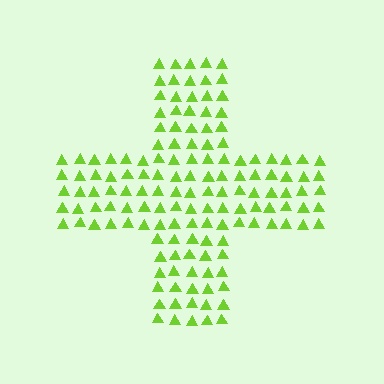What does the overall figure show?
The overall figure shows a cross.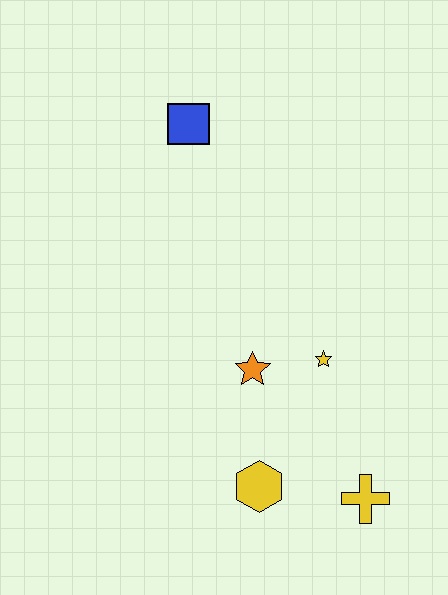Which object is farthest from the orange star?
The blue square is farthest from the orange star.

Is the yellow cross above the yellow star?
No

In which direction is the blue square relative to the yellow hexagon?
The blue square is above the yellow hexagon.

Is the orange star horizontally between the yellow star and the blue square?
Yes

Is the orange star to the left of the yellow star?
Yes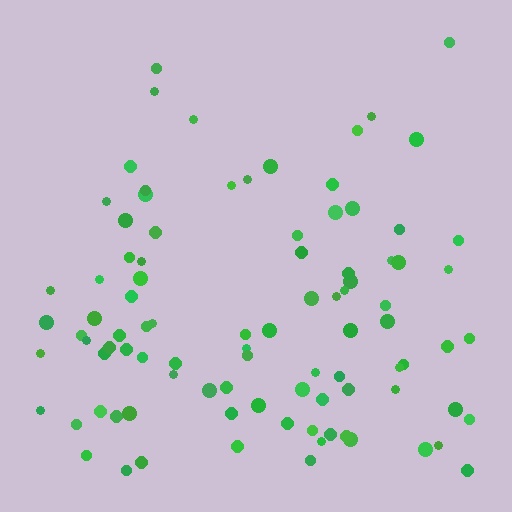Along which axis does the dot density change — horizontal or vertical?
Vertical.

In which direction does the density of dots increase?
From top to bottom, with the bottom side densest.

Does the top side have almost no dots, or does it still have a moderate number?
Still a moderate number, just noticeably fewer than the bottom.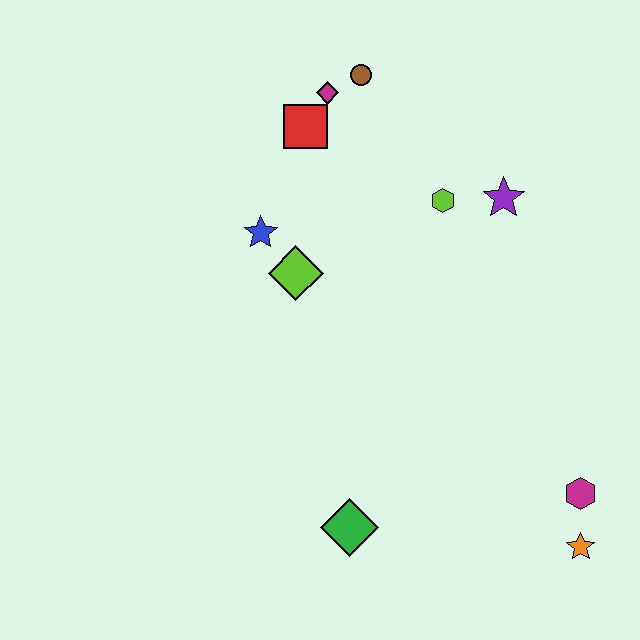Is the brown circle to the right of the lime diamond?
Yes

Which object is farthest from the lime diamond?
The orange star is farthest from the lime diamond.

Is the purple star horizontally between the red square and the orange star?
Yes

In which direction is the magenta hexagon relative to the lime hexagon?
The magenta hexagon is below the lime hexagon.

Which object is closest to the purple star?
The lime hexagon is closest to the purple star.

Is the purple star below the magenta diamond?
Yes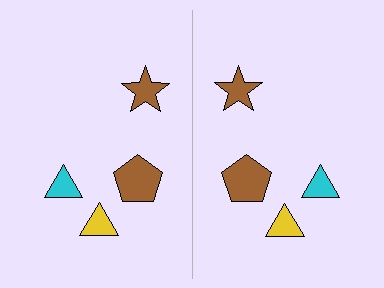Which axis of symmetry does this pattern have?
The pattern has a vertical axis of symmetry running through the center of the image.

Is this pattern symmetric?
Yes, this pattern has bilateral (reflection) symmetry.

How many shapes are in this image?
There are 8 shapes in this image.